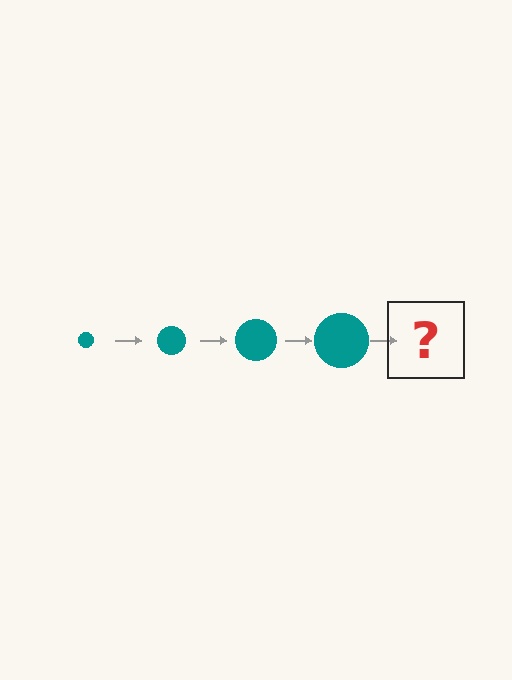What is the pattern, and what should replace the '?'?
The pattern is that the circle gets progressively larger each step. The '?' should be a teal circle, larger than the previous one.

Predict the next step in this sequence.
The next step is a teal circle, larger than the previous one.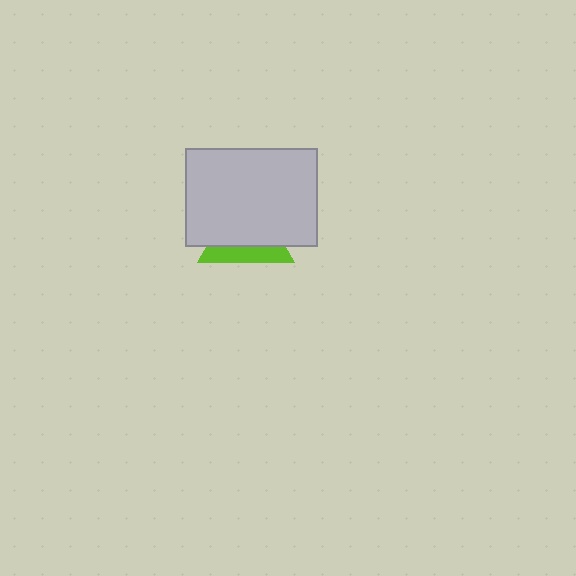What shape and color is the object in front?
The object in front is a light gray rectangle.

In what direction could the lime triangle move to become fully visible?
The lime triangle could move down. That would shift it out from behind the light gray rectangle entirely.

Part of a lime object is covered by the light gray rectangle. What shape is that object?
It is a triangle.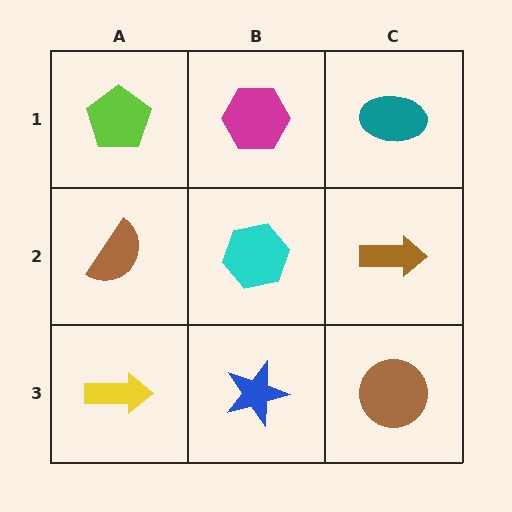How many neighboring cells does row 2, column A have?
3.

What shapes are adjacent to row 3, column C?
A brown arrow (row 2, column C), a blue star (row 3, column B).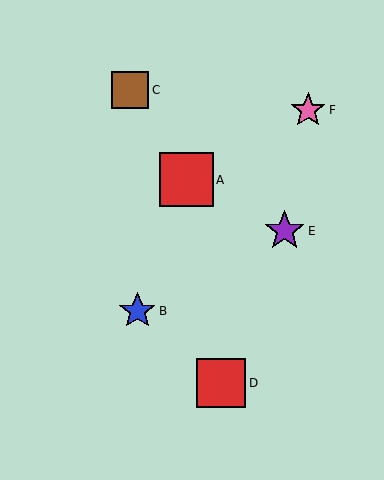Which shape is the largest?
The red square (labeled A) is the largest.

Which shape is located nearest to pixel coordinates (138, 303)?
The blue star (labeled B) at (137, 311) is nearest to that location.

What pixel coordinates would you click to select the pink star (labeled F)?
Click at (308, 110) to select the pink star F.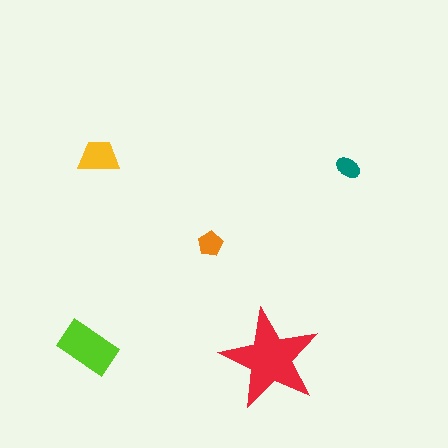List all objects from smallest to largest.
The teal ellipse, the orange pentagon, the yellow trapezoid, the lime rectangle, the red star.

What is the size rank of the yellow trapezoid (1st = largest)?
3rd.